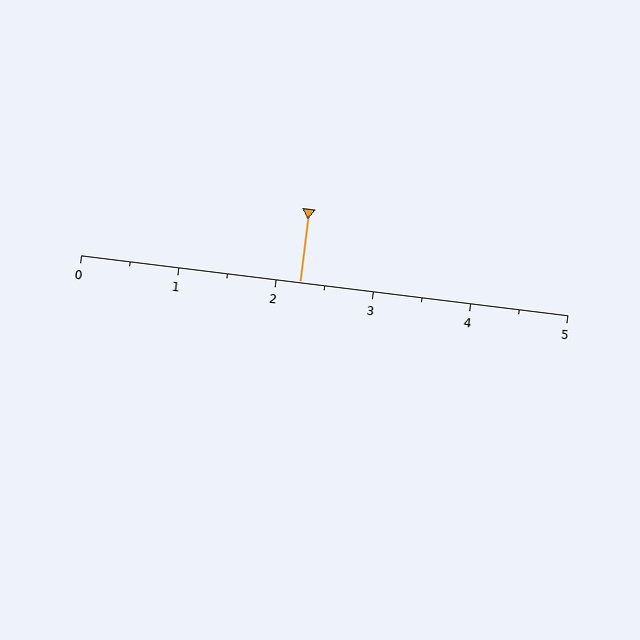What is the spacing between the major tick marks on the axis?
The major ticks are spaced 1 apart.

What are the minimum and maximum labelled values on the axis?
The axis runs from 0 to 5.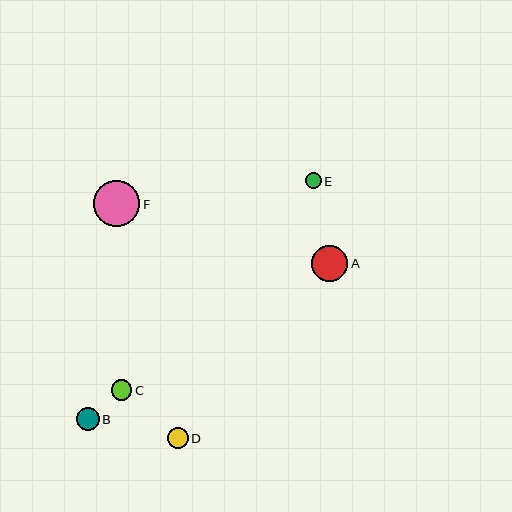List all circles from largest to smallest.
From largest to smallest: F, A, B, C, D, E.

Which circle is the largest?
Circle F is the largest with a size of approximately 46 pixels.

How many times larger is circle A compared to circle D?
Circle A is approximately 1.8 times the size of circle D.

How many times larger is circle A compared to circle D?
Circle A is approximately 1.8 times the size of circle D.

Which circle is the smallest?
Circle E is the smallest with a size of approximately 16 pixels.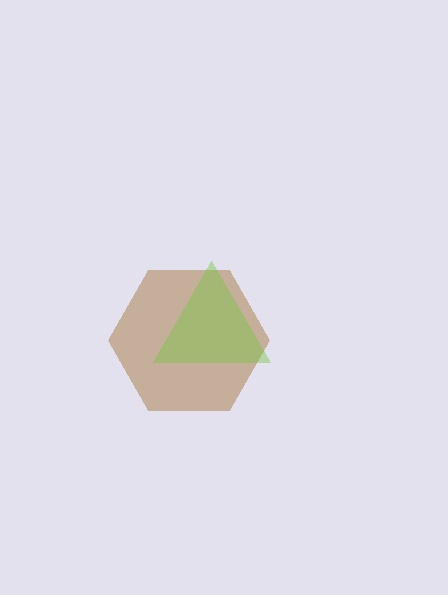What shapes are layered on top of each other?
The layered shapes are: a brown hexagon, a lime triangle.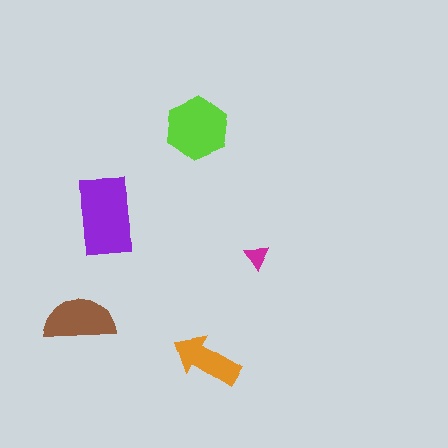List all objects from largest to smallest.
The purple rectangle, the lime hexagon, the brown semicircle, the orange arrow, the magenta triangle.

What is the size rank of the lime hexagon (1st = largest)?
2nd.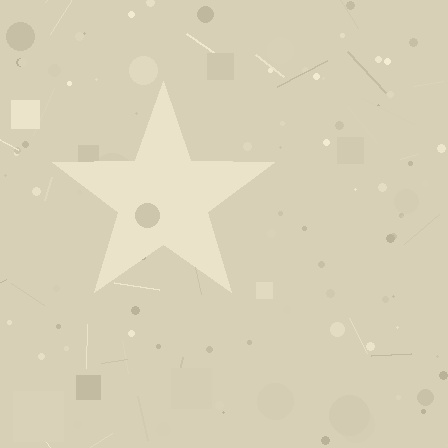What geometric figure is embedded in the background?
A star is embedded in the background.